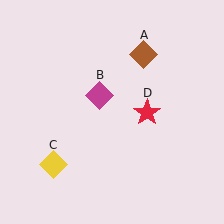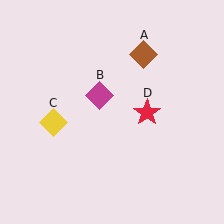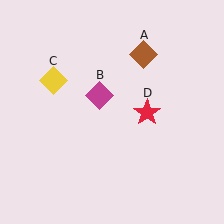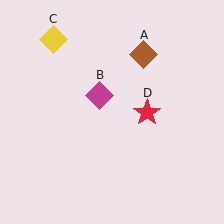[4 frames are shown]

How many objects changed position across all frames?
1 object changed position: yellow diamond (object C).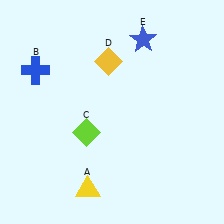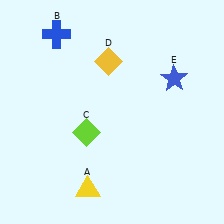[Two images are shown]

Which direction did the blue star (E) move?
The blue star (E) moved down.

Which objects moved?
The objects that moved are: the blue cross (B), the blue star (E).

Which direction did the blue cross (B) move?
The blue cross (B) moved up.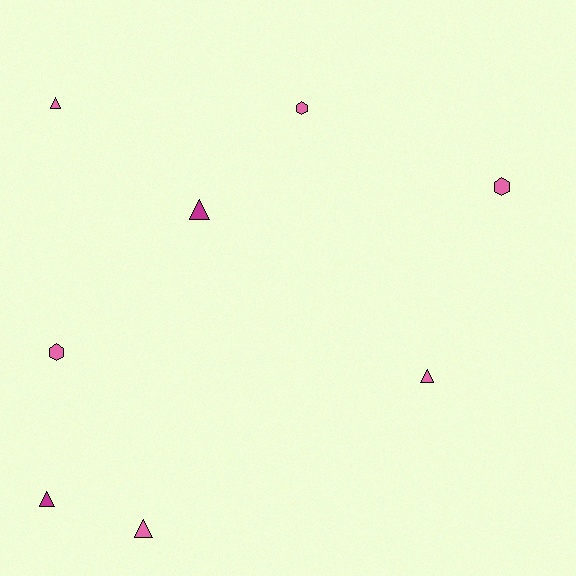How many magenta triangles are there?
There are 2 magenta triangles.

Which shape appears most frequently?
Triangle, with 5 objects.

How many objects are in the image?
There are 8 objects.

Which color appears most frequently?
Pink, with 6 objects.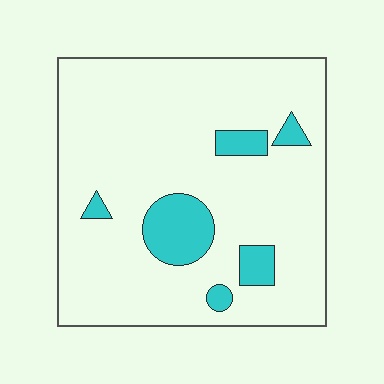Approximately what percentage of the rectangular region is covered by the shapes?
Approximately 10%.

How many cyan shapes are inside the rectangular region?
6.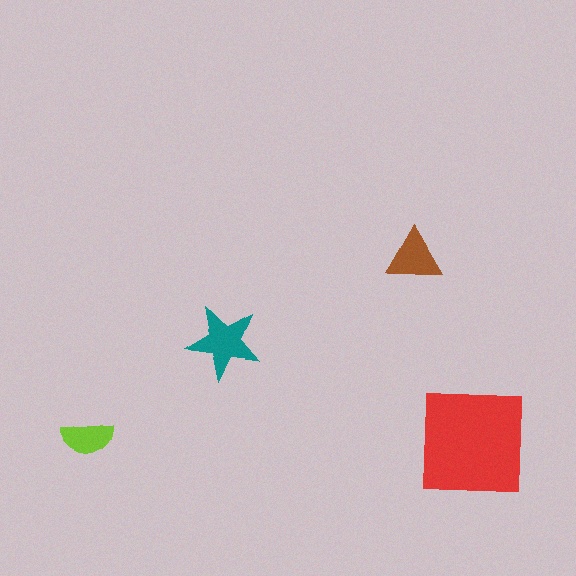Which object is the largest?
The red square.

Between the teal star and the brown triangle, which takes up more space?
The teal star.